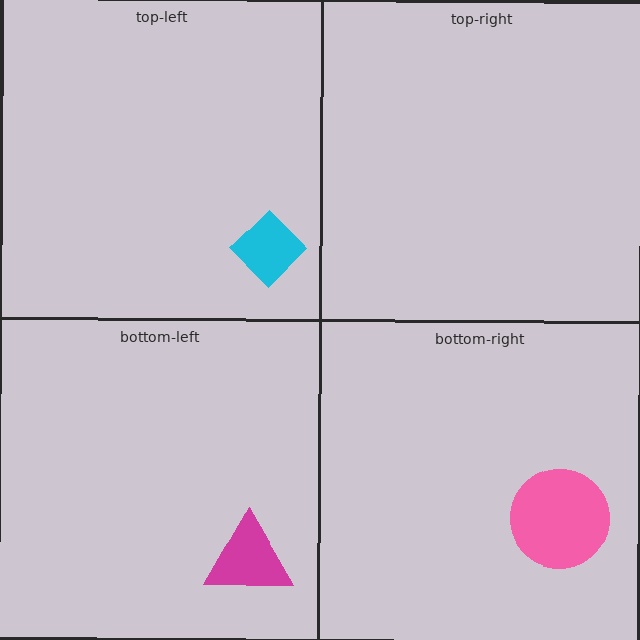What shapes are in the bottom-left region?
The magenta triangle.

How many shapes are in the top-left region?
1.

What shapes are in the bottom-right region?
The pink circle.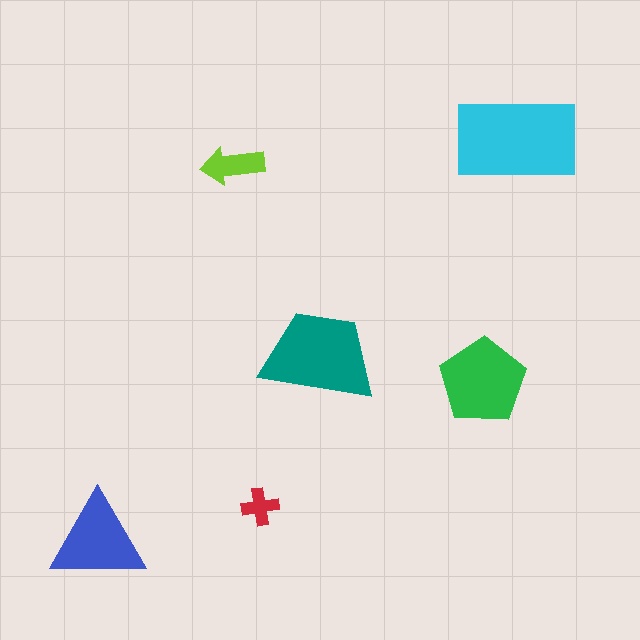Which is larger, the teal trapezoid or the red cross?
The teal trapezoid.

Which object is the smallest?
The red cross.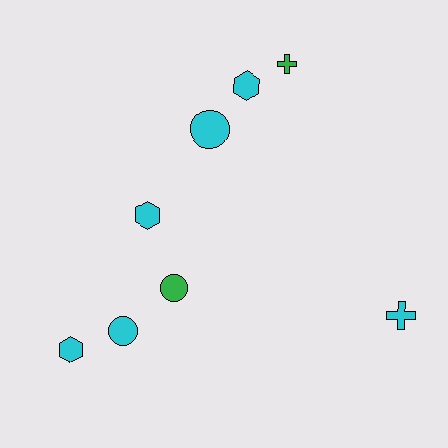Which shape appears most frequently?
Hexagon, with 3 objects.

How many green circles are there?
There is 1 green circle.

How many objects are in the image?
There are 8 objects.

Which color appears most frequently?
Cyan, with 6 objects.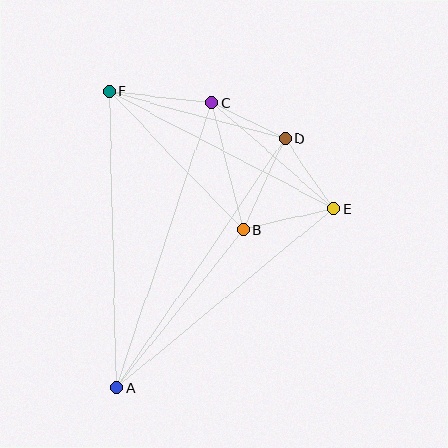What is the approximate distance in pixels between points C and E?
The distance between C and E is approximately 162 pixels.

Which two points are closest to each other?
Points C and D are closest to each other.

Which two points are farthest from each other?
Points A and D are farthest from each other.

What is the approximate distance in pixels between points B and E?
The distance between B and E is approximately 93 pixels.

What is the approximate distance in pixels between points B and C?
The distance between B and C is approximately 131 pixels.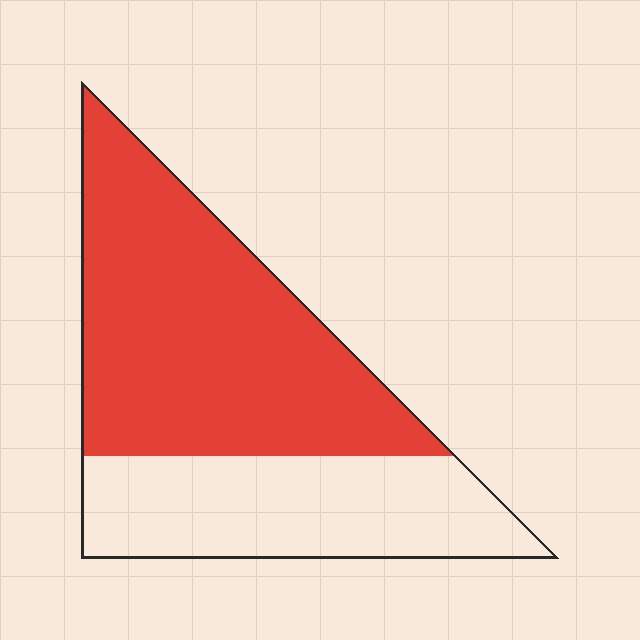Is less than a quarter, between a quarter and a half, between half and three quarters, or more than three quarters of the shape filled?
Between half and three quarters.